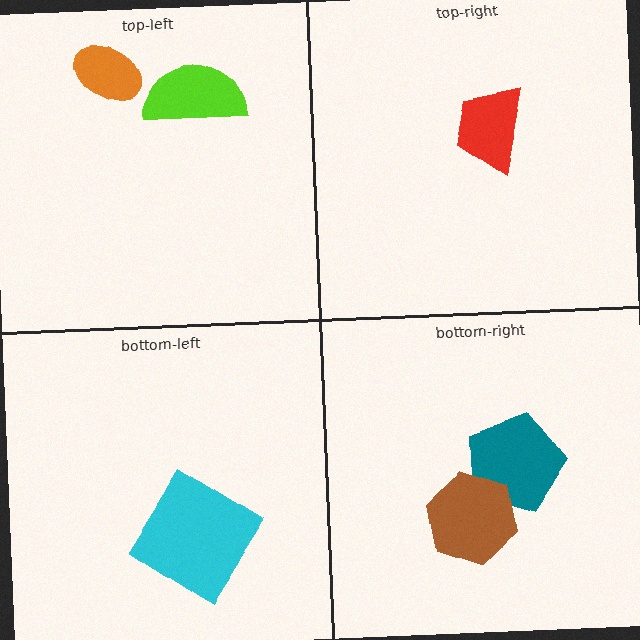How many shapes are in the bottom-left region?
1.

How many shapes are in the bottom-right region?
2.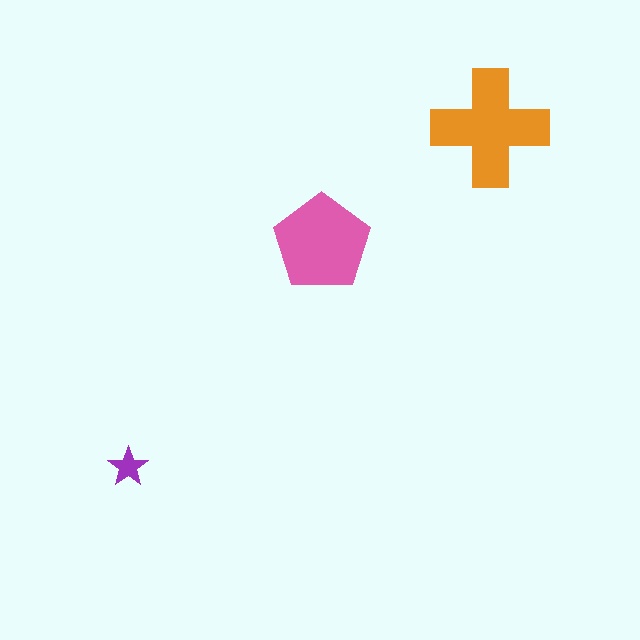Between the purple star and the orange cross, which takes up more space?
The orange cross.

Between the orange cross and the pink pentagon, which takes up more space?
The orange cross.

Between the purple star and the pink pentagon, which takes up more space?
The pink pentagon.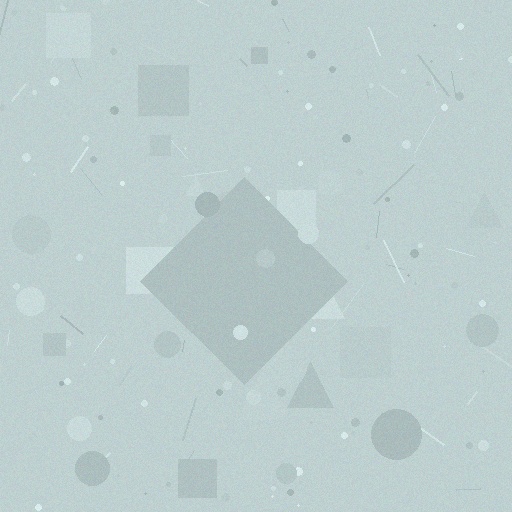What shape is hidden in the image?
A diamond is hidden in the image.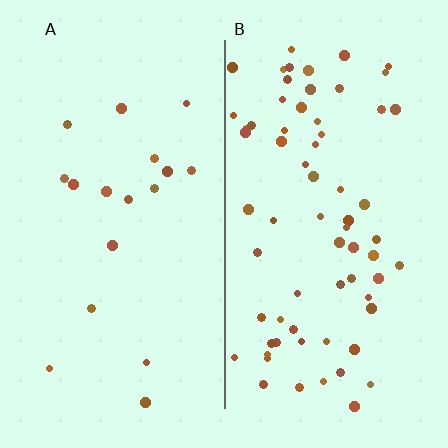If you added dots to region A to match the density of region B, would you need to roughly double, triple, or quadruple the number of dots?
Approximately quadruple.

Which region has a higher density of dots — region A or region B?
B (the right).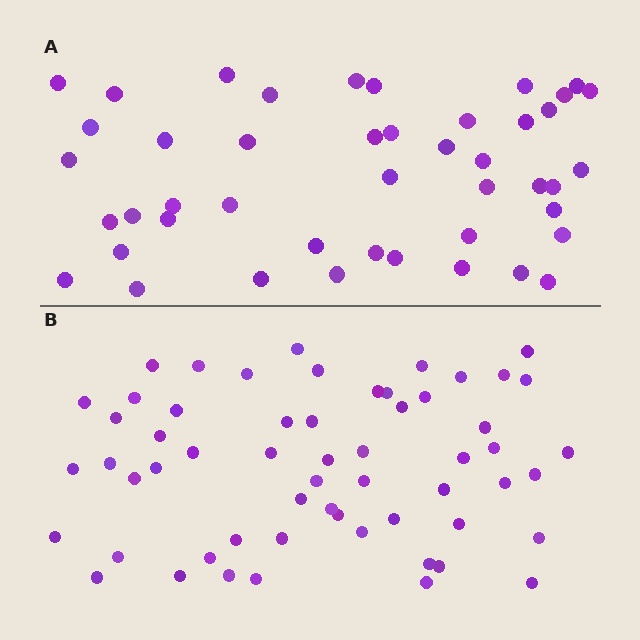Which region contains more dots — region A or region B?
Region B (the bottom region) has more dots.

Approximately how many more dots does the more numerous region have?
Region B has approximately 15 more dots than region A.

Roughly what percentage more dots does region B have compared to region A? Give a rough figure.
About 30% more.